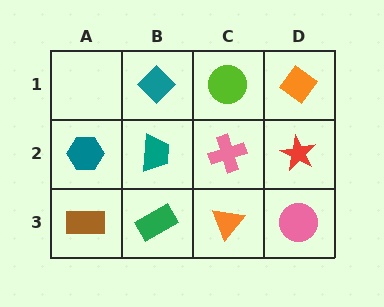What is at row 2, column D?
A red star.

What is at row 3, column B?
A green rectangle.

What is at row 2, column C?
A pink cross.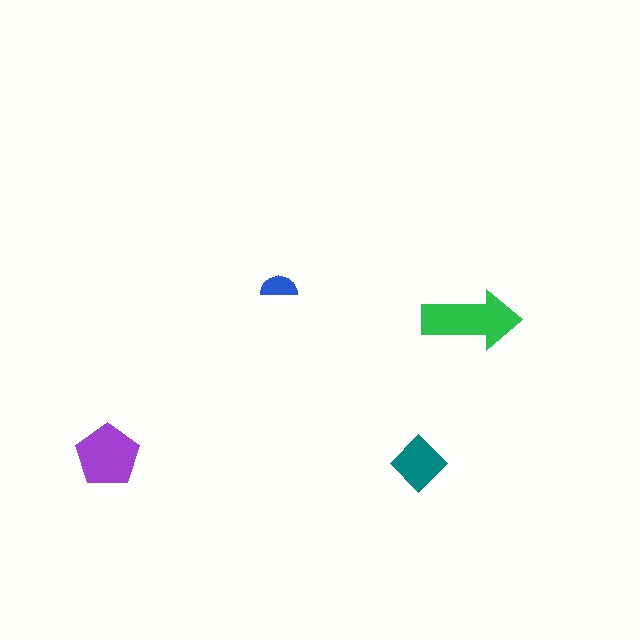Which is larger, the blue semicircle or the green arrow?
The green arrow.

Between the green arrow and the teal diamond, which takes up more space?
The green arrow.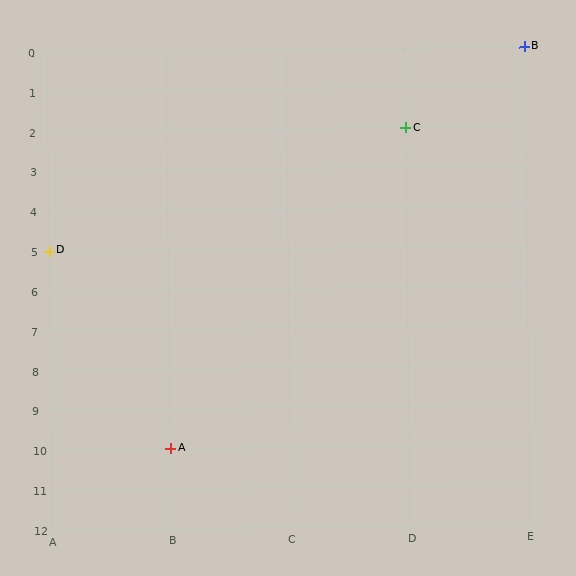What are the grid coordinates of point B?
Point B is at grid coordinates (E, 0).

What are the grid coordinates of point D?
Point D is at grid coordinates (A, 5).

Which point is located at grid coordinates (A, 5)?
Point D is at (A, 5).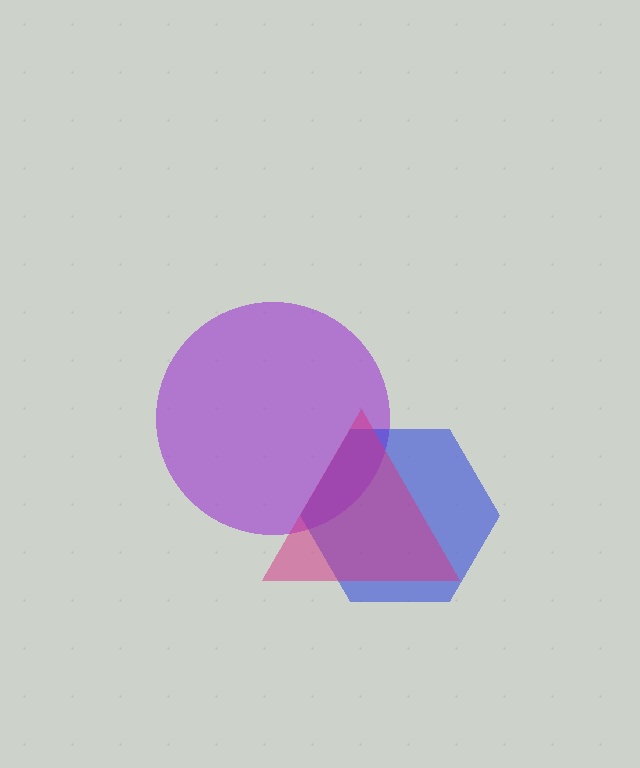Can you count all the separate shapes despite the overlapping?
Yes, there are 3 separate shapes.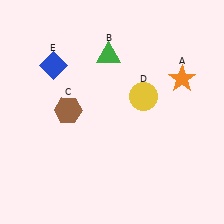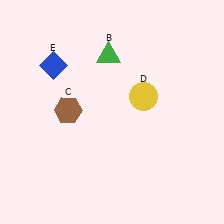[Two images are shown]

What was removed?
The orange star (A) was removed in Image 2.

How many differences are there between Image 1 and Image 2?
There is 1 difference between the two images.